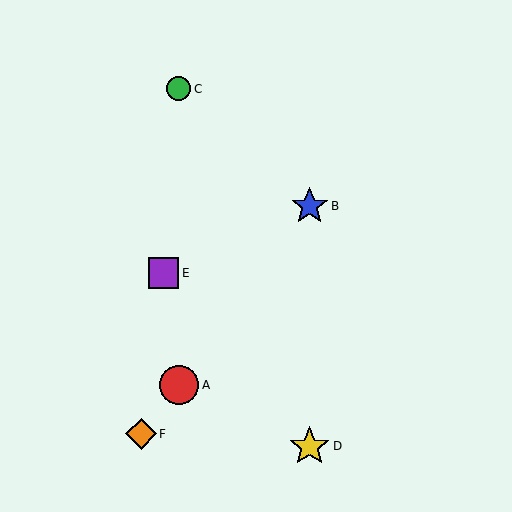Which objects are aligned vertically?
Objects B, D are aligned vertically.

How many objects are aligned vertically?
2 objects (B, D) are aligned vertically.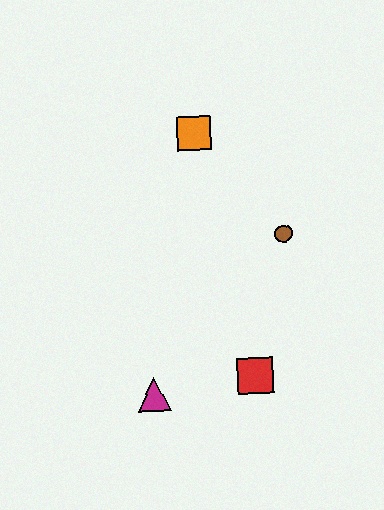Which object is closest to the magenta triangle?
The red square is closest to the magenta triangle.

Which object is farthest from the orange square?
The magenta triangle is farthest from the orange square.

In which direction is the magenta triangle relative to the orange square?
The magenta triangle is below the orange square.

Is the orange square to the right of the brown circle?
No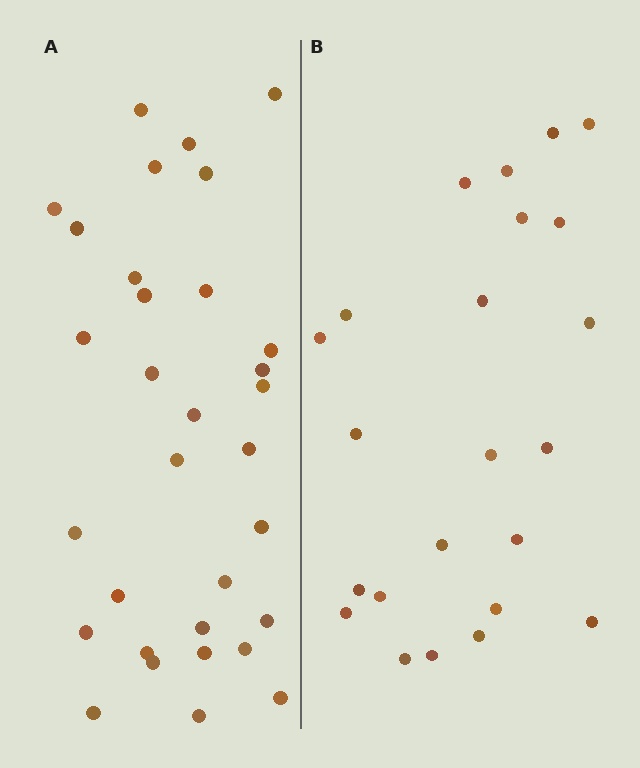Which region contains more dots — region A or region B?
Region A (the left region) has more dots.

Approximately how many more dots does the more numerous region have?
Region A has roughly 8 or so more dots than region B.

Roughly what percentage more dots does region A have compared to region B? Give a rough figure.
About 40% more.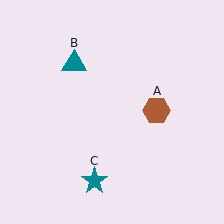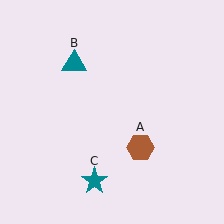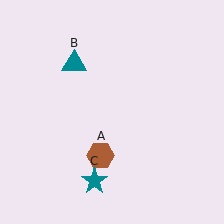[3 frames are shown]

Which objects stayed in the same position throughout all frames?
Teal triangle (object B) and teal star (object C) remained stationary.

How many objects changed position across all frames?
1 object changed position: brown hexagon (object A).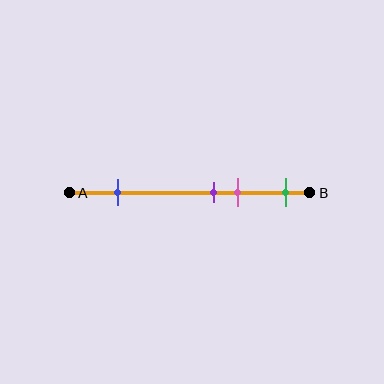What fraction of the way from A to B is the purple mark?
The purple mark is approximately 60% (0.6) of the way from A to B.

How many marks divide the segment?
There are 4 marks dividing the segment.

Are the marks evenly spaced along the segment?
No, the marks are not evenly spaced.